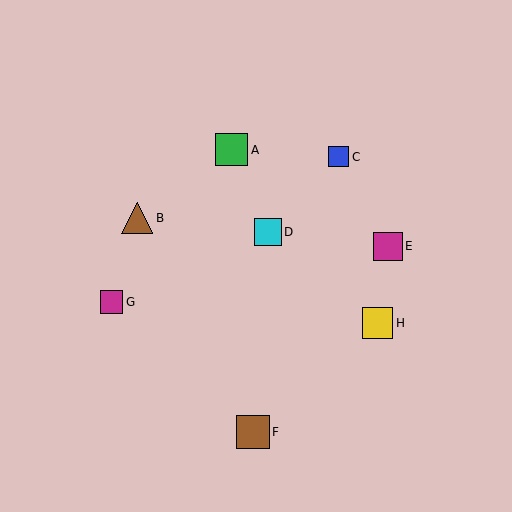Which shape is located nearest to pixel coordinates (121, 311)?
The magenta square (labeled G) at (111, 302) is nearest to that location.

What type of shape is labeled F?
Shape F is a brown square.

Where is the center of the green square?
The center of the green square is at (232, 150).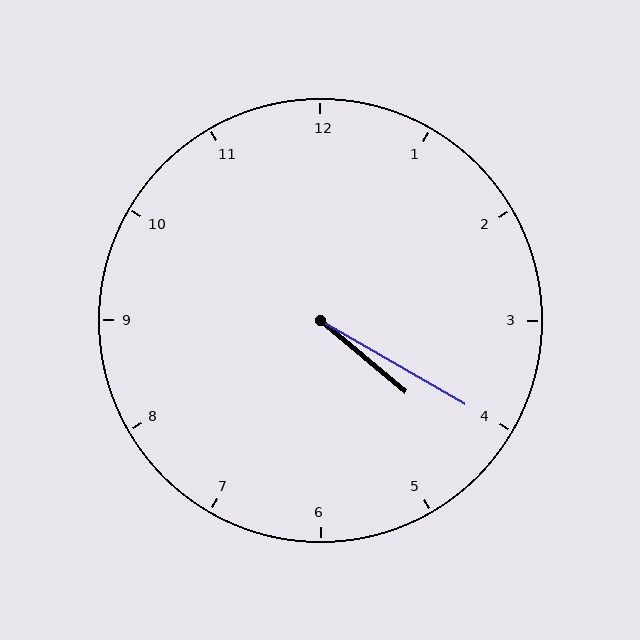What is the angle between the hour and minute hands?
Approximately 10 degrees.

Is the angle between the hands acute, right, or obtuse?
It is acute.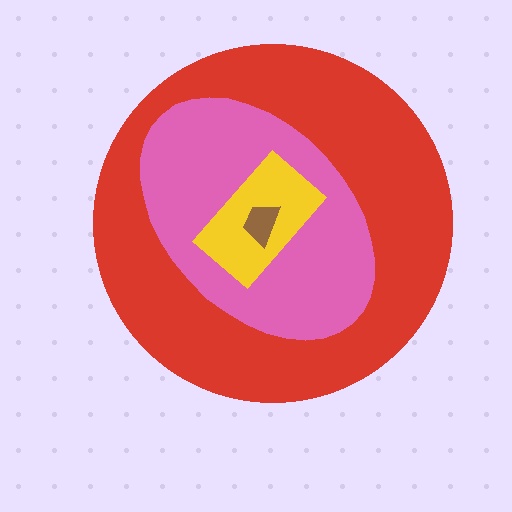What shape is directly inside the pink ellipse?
The yellow rectangle.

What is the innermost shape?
The brown trapezoid.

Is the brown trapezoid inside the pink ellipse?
Yes.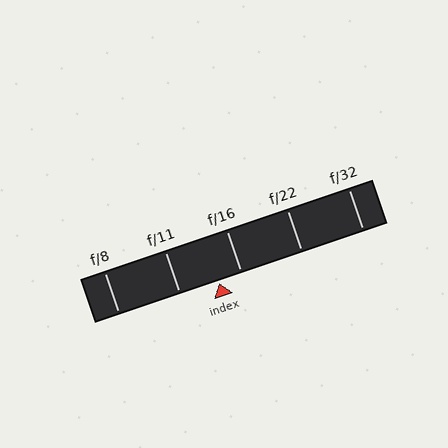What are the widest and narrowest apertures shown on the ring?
The widest aperture shown is f/8 and the narrowest is f/32.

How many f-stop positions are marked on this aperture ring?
There are 5 f-stop positions marked.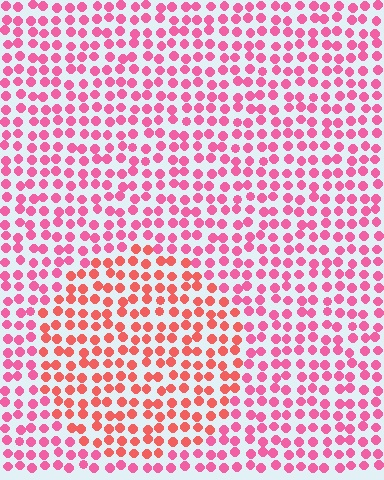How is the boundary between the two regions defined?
The boundary is defined purely by a slight shift in hue (about 29 degrees). Spacing, size, and orientation are identical on both sides.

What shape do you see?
I see a circle.